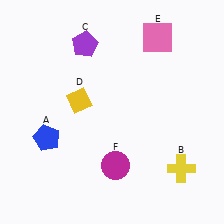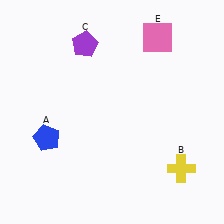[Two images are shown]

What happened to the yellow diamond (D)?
The yellow diamond (D) was removed in Image 2. It was in the top-left area of Image 1.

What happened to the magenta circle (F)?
The magenta circle (F) was removed in Image 2. It was in the bottom-right area of Image 1.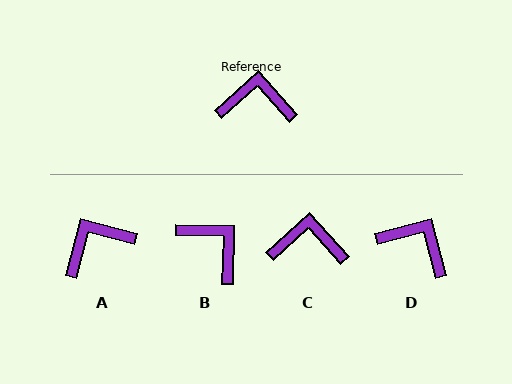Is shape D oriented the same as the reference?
No, it is off by about 27 degrees.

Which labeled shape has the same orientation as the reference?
C.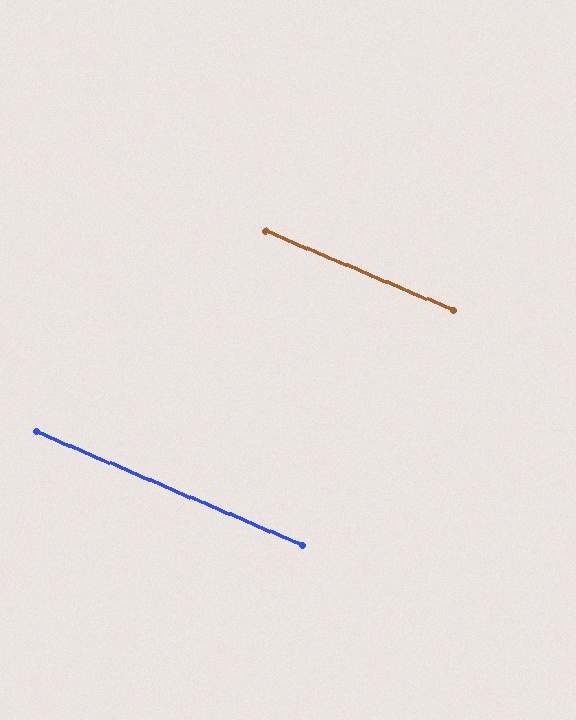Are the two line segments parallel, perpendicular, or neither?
Parallel — their directions differ by only 0.3°.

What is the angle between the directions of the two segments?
Approximately 0 degrees.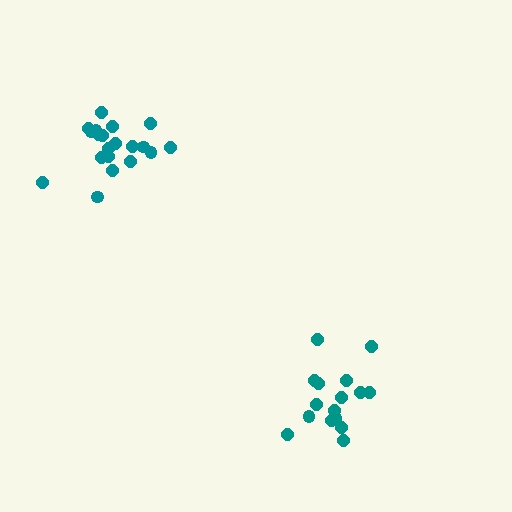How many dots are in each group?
Group 1: 16 dots, Group 2: 20 dots (36 total).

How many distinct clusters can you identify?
There are 2 distinct clusters.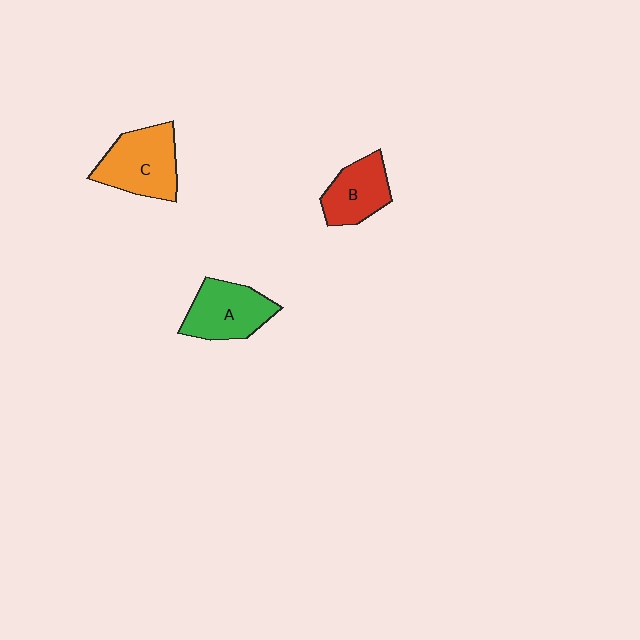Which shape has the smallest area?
Shape B (red).